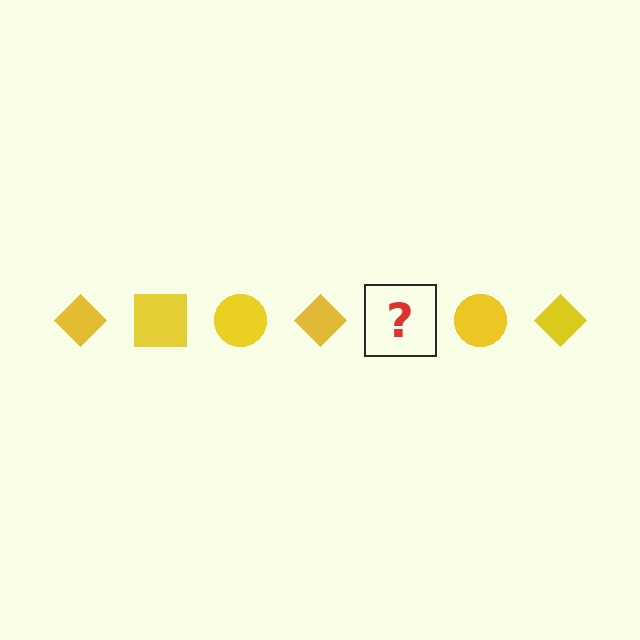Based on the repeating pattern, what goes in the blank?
The blank should be a yellow square.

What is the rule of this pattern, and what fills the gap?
The rule is that the pattern cycles through diamond, square, circle shapes in yellow. The gap should be filled with a yellow square.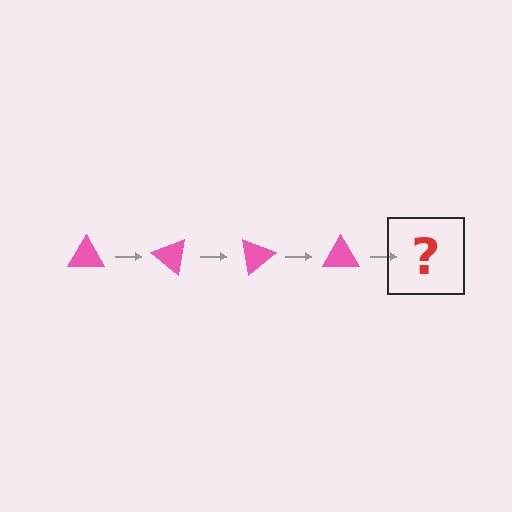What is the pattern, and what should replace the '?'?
The pattern is that the triangle rotates 40 degrees each step. The '?' should be a pink triangle rotated 160 degrees.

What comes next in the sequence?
The next element should be a pink triangle rotated 160 degrees.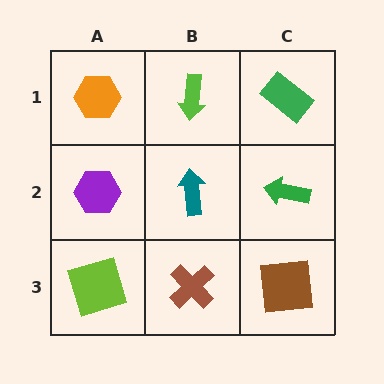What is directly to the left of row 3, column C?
A brown cross.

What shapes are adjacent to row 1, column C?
A green arrow (row 2, column C), a lime arrow (row 1, column B).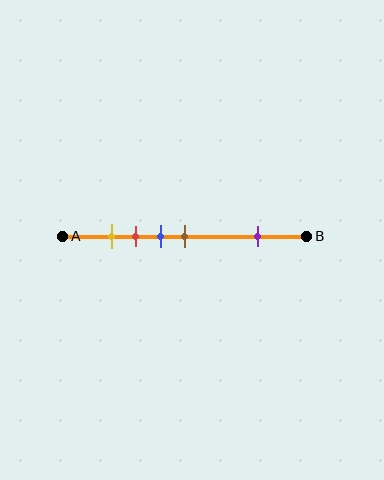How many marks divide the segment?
There are 5 marks dividing the segment.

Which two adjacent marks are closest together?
The yellow and red marks are the closest adjacent pair.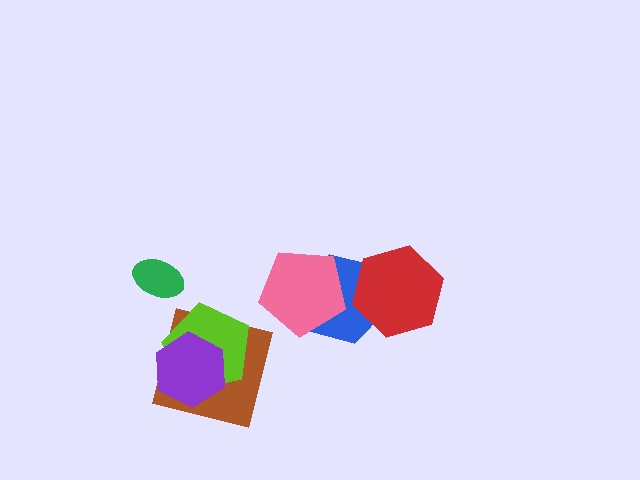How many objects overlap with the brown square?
2 objects overlap with the brown square.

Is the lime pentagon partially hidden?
Yes, it is partially covered by another shape.